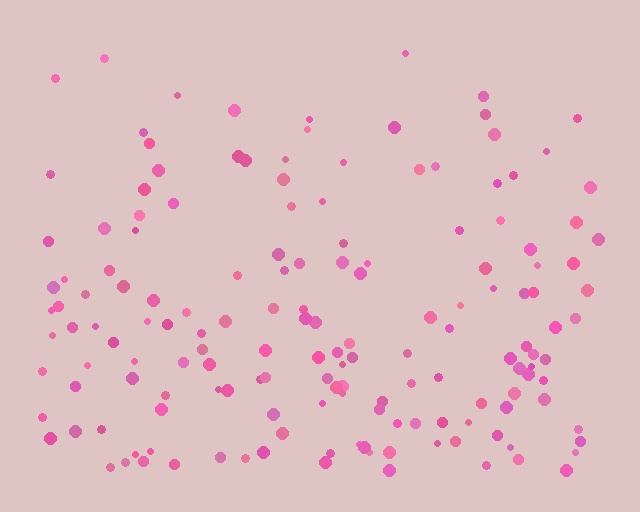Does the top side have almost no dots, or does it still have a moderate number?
Still a moderate number, just noticeably fewer than the bottom.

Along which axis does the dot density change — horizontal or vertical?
Vertical.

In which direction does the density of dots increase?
From top to bottom, with the bottom side densest.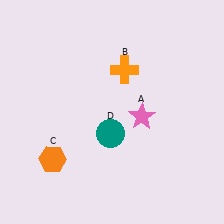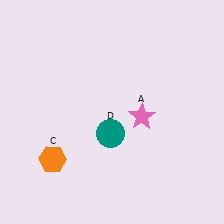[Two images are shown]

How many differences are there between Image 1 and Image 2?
There is 1 difference between the two images.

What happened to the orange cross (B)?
The orange cross (B) was removed in Image 2. It was in the top-right area of Image 1.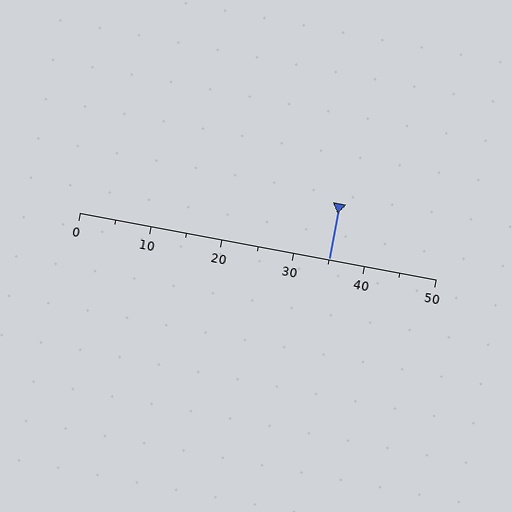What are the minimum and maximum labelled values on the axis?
The axis runs from 0 to 50.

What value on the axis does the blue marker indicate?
The marker indicates approximately 35.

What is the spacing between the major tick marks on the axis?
The major ticks are spaced 10 apart.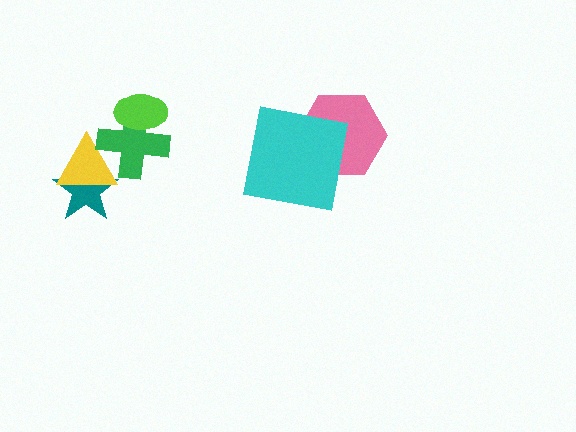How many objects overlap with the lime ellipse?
1 object overlaps with the lime ellipse.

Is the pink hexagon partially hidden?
Yes, it is partially covered by another shape.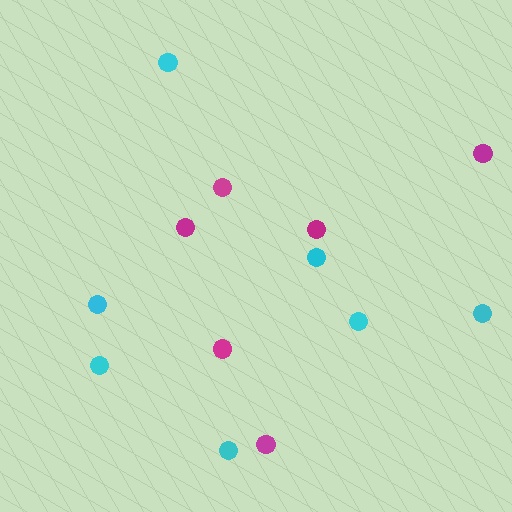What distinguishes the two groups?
There are 2 groups: one group of magenta circles (6) and one group of cyan circles (7).